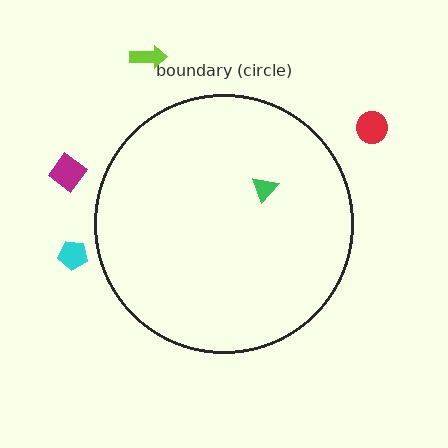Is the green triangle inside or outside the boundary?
Inside.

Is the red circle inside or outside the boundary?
Outside.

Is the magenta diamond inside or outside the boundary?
Outside.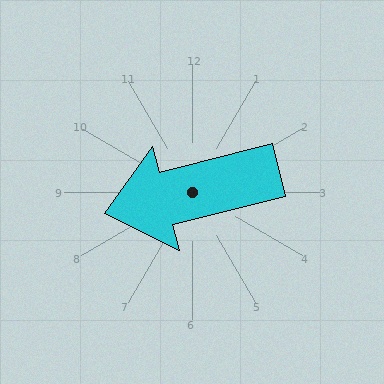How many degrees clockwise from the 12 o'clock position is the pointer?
Approximately 256 degrees.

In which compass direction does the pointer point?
West.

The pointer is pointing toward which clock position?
Roughly 9 o'clock.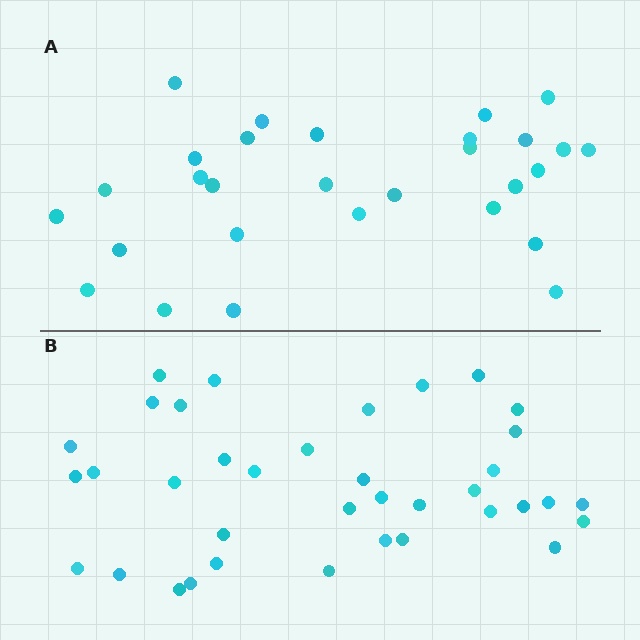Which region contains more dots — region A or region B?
Region B (the bottom region) has more dots.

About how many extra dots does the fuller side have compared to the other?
Region B has roughly 8 or so more dots than region A.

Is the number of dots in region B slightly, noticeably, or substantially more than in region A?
Region B has noticeably more, but not dramatically so. The ratio is roughly 1.3 to 1.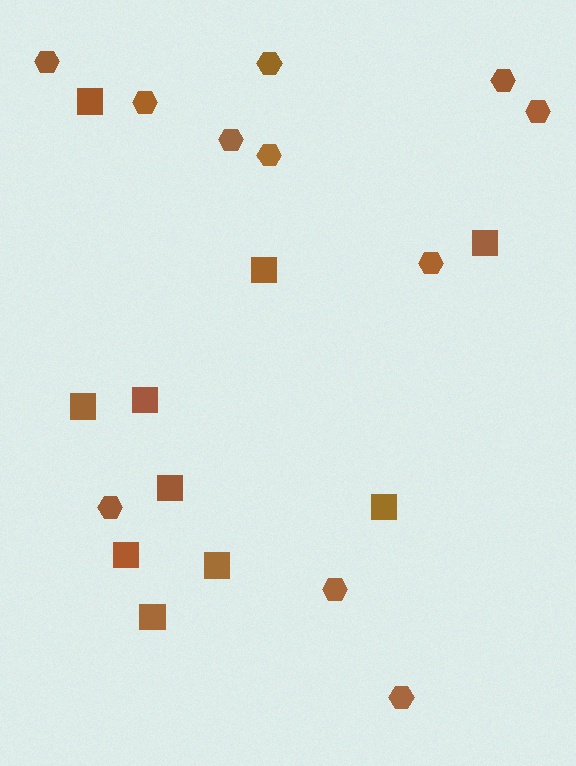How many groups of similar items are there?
There are 2 groups: one group of squares (10) and one group of hexagons (11).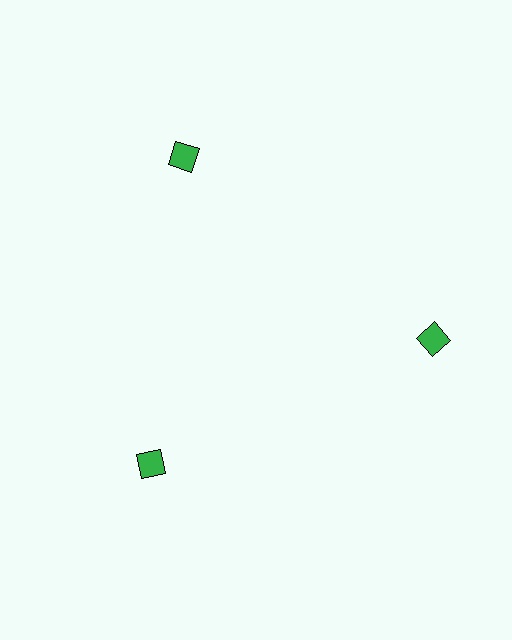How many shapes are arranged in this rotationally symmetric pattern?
There are 3 shapes, arranged in 3 groups of 1.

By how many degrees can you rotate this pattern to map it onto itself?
The pattern maps onto itself every 120 degrees of rotation.